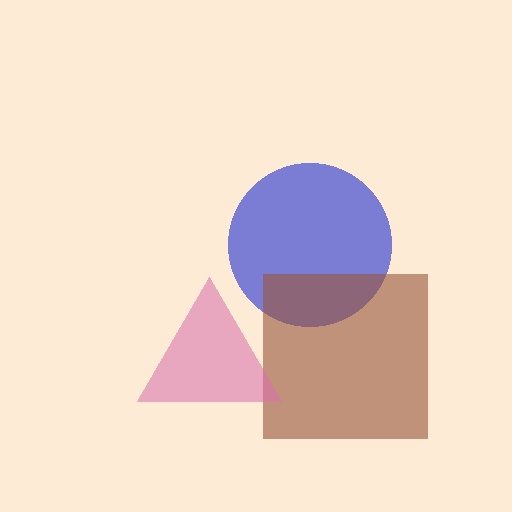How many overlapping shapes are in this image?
There are 3 overlapping shapes in the image.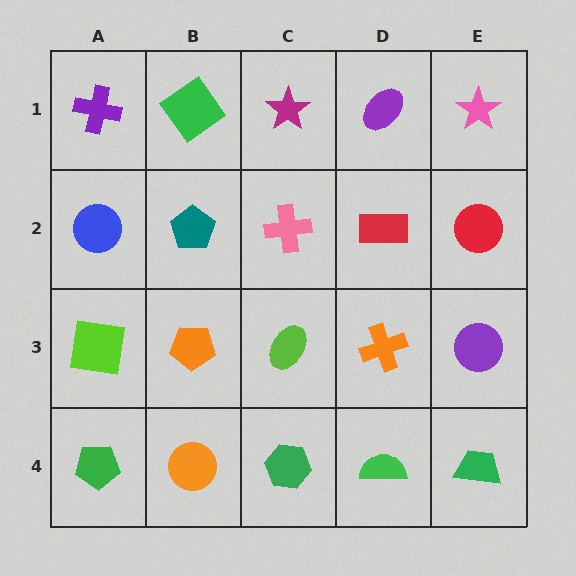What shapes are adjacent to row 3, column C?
A pink cross (row 2, column C), a green hexagon (row 4, column C), an orange pentagon (row 3, column B), an orange cross (row 3, column D).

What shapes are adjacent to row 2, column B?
A green diamond (row 1, column B), an orange pentagon (row 3, column B), a blue circle (row 2, column A), a pink cross (row 2, column C).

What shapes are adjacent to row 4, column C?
A lime ellipse (row 3, column C), an orange circle (row 4, column B), a green semicircle (row 4, column D).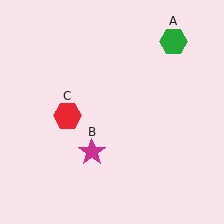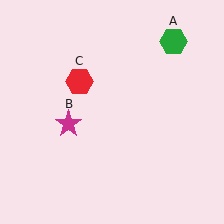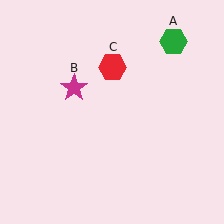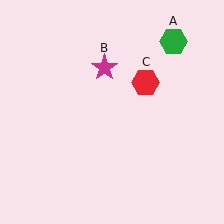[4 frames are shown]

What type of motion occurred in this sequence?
The magenta star (object B), red hexagon (object C) rotated clockwise around the center of the scene.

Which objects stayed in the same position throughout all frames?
Green hexagon (object A) remained stationary.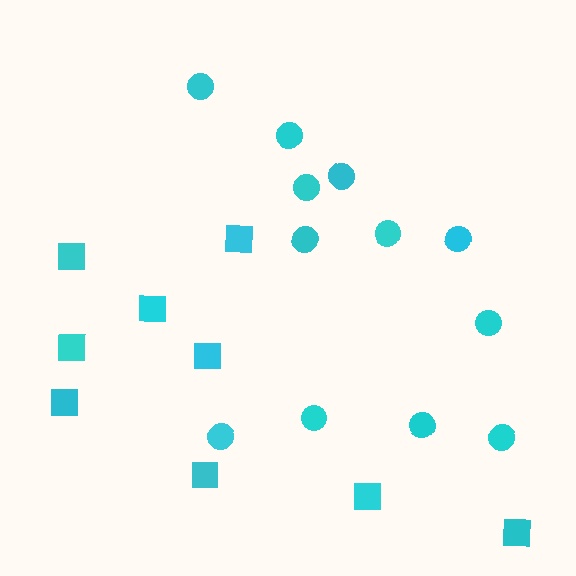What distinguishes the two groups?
There are 2 groups: one group of circles (12) and one group of squares (9).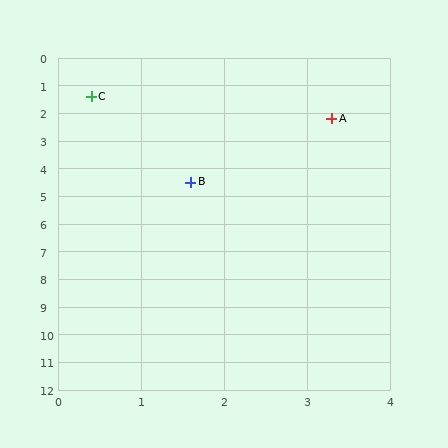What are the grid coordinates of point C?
Point C is at approximately (0.4, 1.4).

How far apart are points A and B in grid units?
Points A and B are about 2.9 grid units apart.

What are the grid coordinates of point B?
Point B is at approximately (1.6, 4.5).